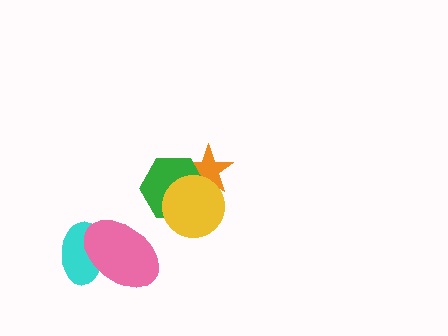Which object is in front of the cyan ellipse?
The pink ellipse is in front of the cyan ellipse.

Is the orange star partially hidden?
Yes, it is partially covered by another shape.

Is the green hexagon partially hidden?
Yes, it is partially covered by another shape.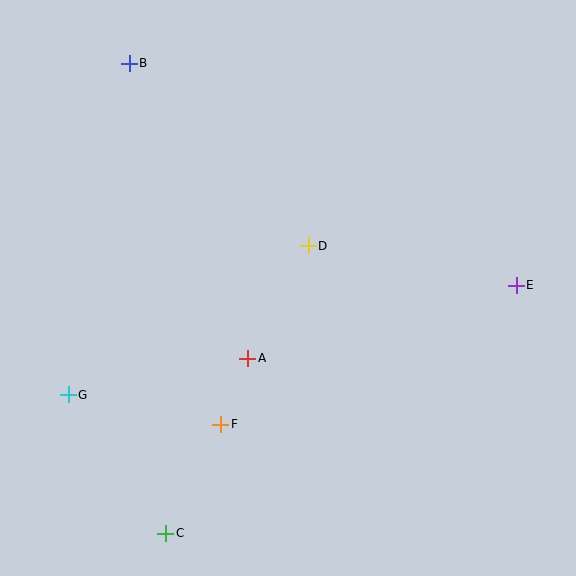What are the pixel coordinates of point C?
Point C is at (166, 533).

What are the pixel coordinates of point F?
Point F is at (221, 424).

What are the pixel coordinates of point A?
Point A is at (248, 358).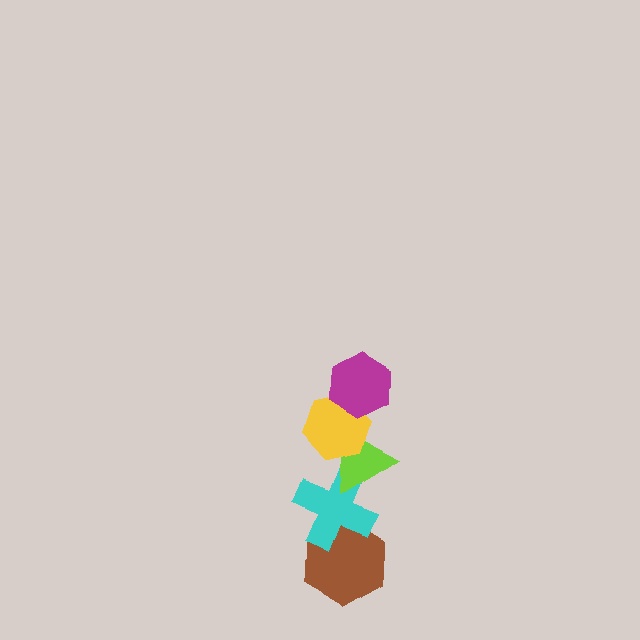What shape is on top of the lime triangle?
The yellow hexagon is on top of the lime triangle.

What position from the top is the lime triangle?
The lime triangle is 3rd from the top.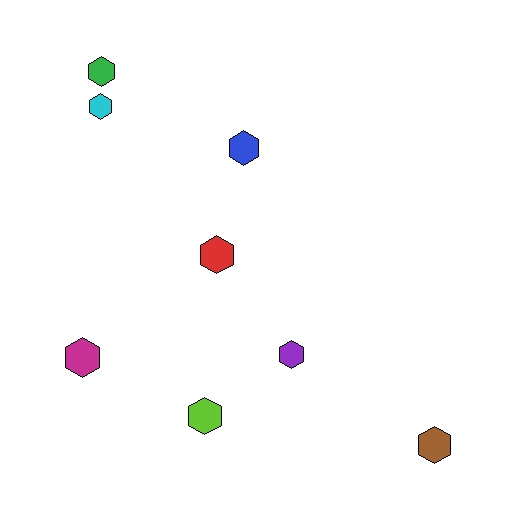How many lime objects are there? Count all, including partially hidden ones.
There is 1 lime object.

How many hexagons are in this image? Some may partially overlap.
There are 8 hexagons.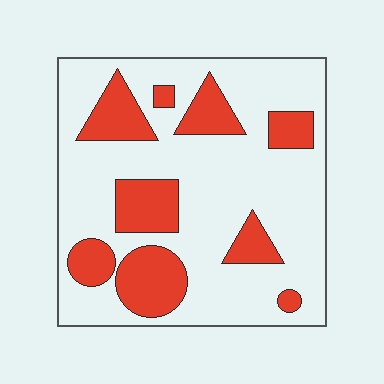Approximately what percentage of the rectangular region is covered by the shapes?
Approximately 25%.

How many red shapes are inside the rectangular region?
9.